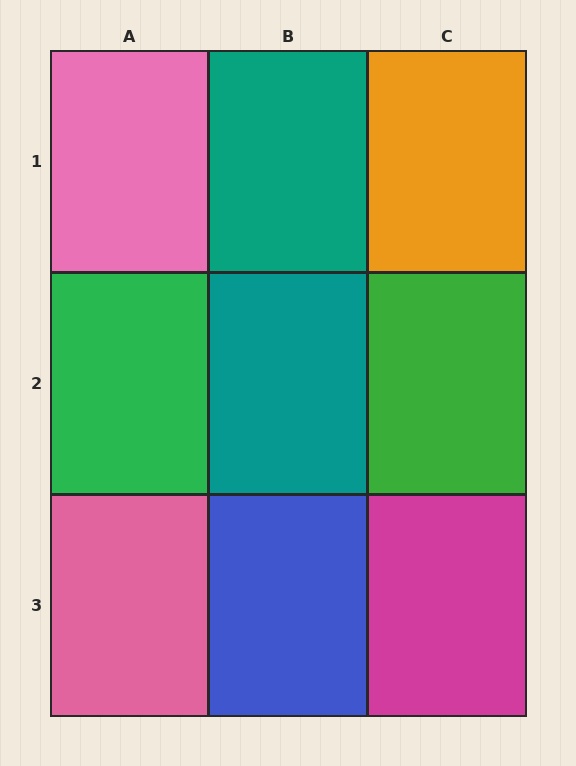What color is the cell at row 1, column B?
Teal.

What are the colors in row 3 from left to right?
Pink, blue, magenta.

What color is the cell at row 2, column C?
Green.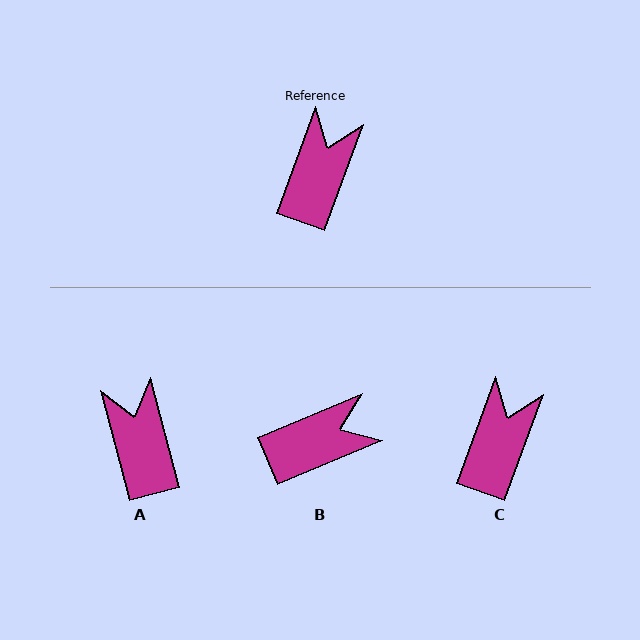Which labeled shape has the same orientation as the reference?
C.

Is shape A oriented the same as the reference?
No, it is off by about 35 degrees.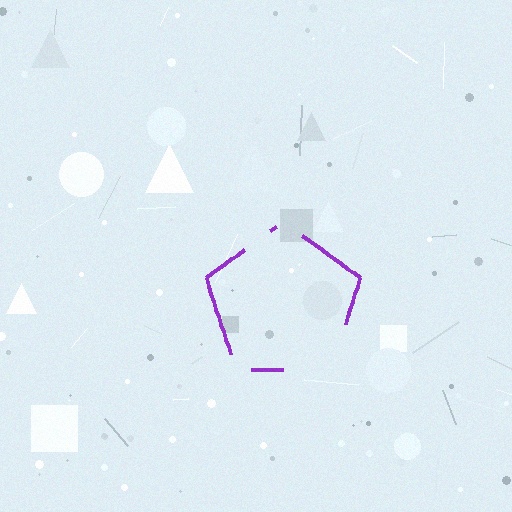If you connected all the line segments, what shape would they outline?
They would outline a pentagon.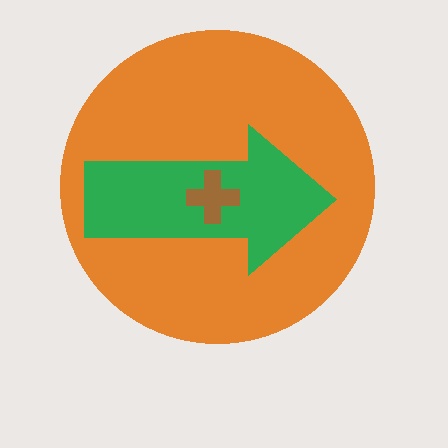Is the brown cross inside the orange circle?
Yes.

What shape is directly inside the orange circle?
The green arrow.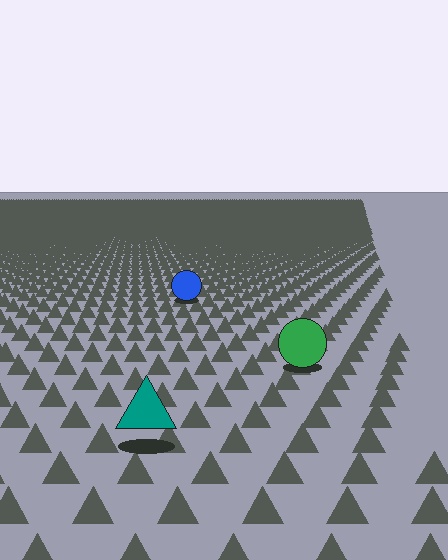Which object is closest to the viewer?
The teal triangle is closest. The texture marks near it are larger and more spread out.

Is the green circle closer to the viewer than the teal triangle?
No. The teal triangle is closer — you can tell from the texture gradient: the ground texture is coarser near it.